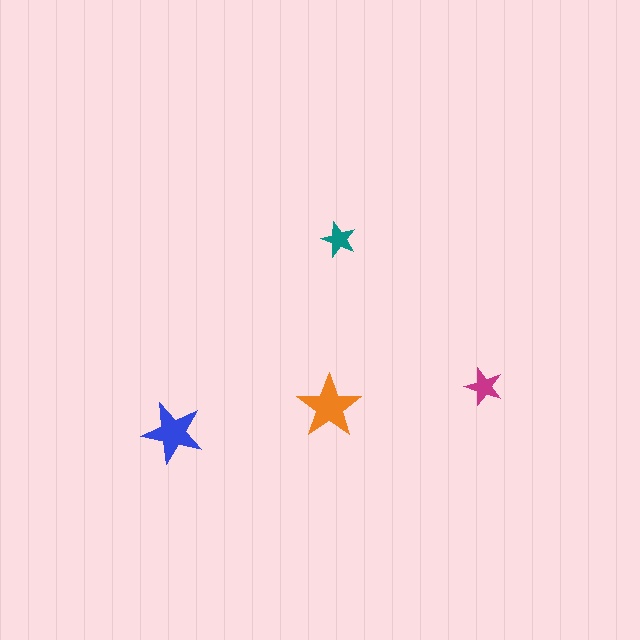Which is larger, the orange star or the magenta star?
The orange one.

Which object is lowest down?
The blue star is bottommost.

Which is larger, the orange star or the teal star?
The orange one.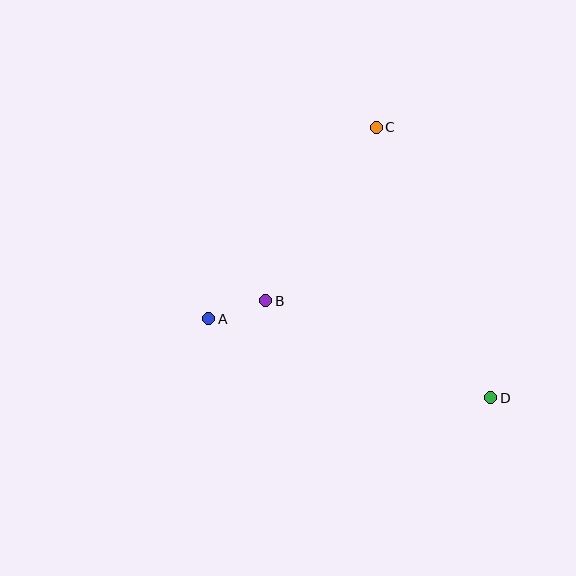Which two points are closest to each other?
Points A and B are closest to each other.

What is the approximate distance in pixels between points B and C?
The distance between B and C is approximately 206 pixels.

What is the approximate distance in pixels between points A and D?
The distance between A and D is approximately 293 pixels.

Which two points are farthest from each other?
Points C and D are farthest from each other.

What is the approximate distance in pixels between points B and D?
The distance between B and D is approximately 245 pixels.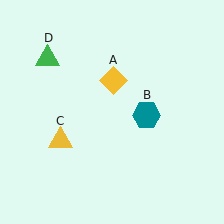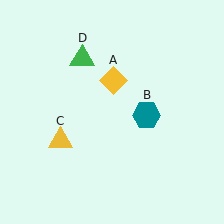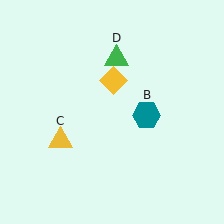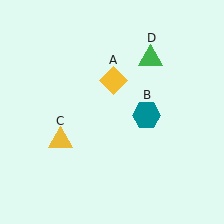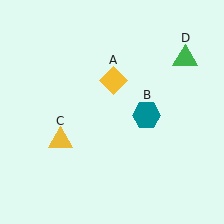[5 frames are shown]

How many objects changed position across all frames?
1 object changed position: green triangle (object D).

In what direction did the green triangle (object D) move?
The green triangle (object D) moved right.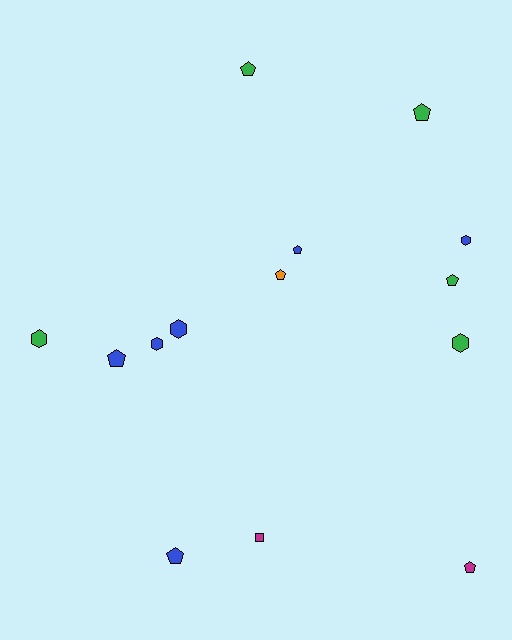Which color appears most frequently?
Blue, with 6 objects.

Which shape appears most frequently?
Pentagon, with 8 objects.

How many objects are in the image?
There are 14 objects.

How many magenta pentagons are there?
There is 1 magenta pentagon.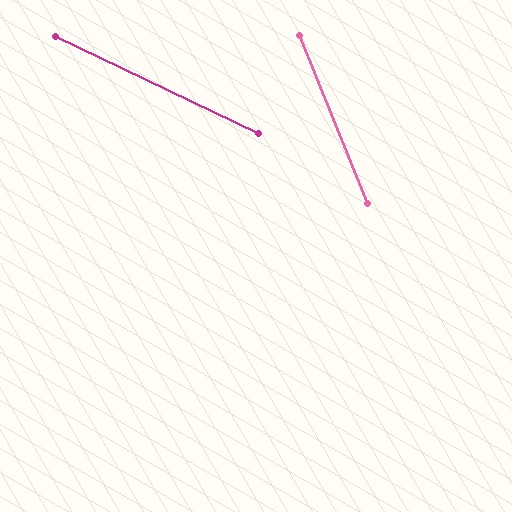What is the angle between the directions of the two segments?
Approximately 42 degrees.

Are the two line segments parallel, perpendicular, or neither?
Neither parallel nor perpendicular — they differ by about 42°.